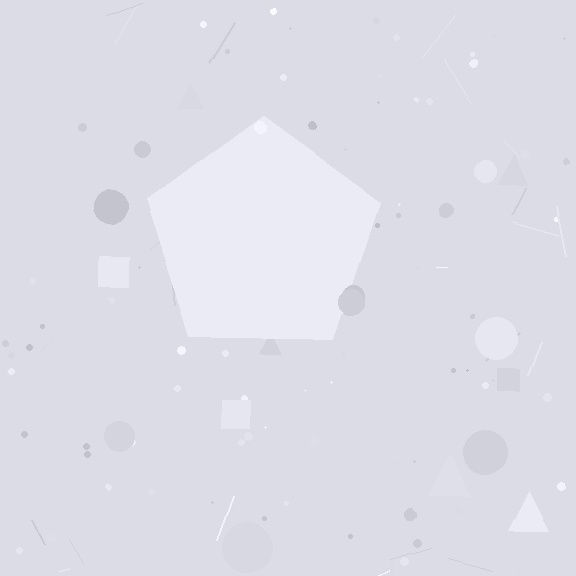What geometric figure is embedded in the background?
A pentagon is embedded in the background.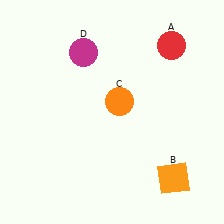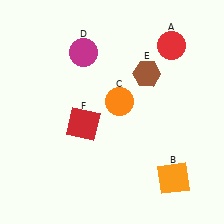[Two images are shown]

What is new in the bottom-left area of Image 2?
A red square (F) was added in the bottom-left area of Image 2.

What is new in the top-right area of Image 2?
A brown hexagon (E) was added in the top-right area of Image 2.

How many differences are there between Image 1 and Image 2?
There are 2 differences between the two images.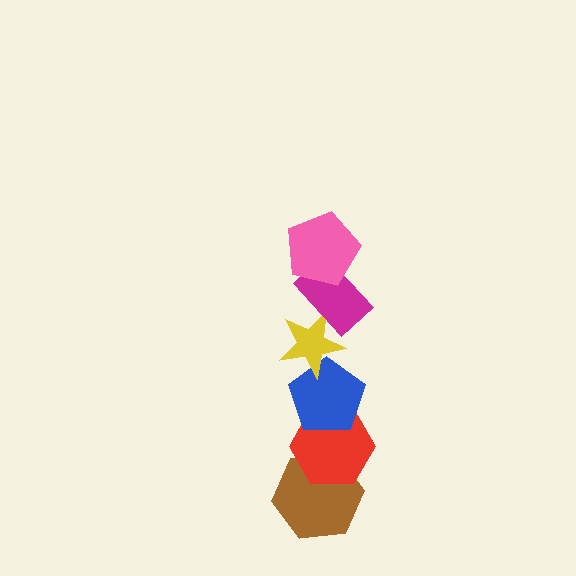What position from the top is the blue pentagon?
The blue pentagon is 4th from the top.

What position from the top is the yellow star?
The yellow star is 3rd from the top.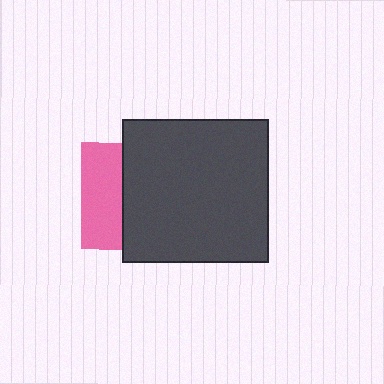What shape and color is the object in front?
The object in front is a dark gray rectangle.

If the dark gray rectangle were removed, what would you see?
You would see the complete pink square.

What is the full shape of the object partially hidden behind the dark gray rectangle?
The partially hidden object is a pink square.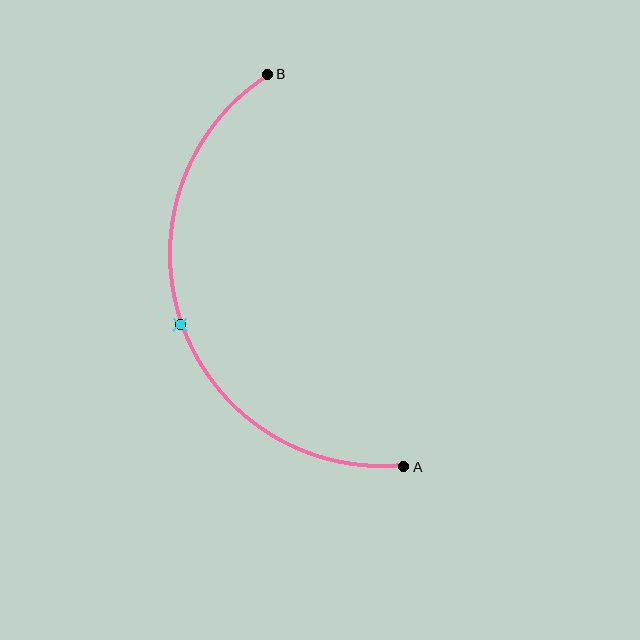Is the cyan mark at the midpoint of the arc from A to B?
Yes. The cyan mark lies on the arc at equal arc-length from both A and B — it is the arc midpoint.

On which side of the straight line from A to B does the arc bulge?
The arc bulges to the left of the straight line connecting A and B.